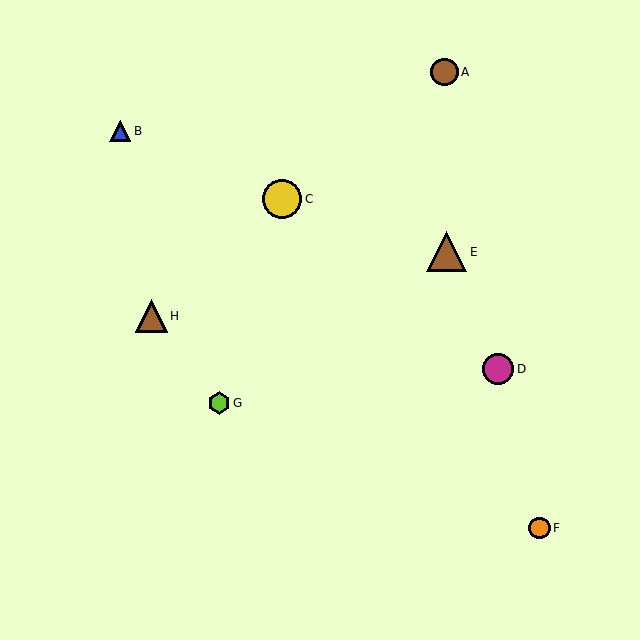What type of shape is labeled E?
Shape E is a brown triangle.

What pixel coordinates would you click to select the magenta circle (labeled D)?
Click at (498, 369) to select the magenta circle D.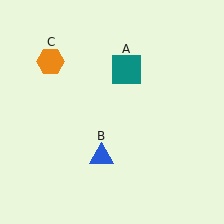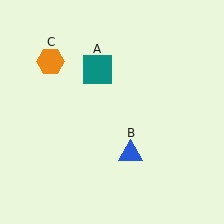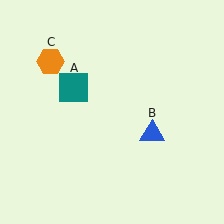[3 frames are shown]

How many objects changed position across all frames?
2 objects changed position: teal square (object A), blue triangle (object B).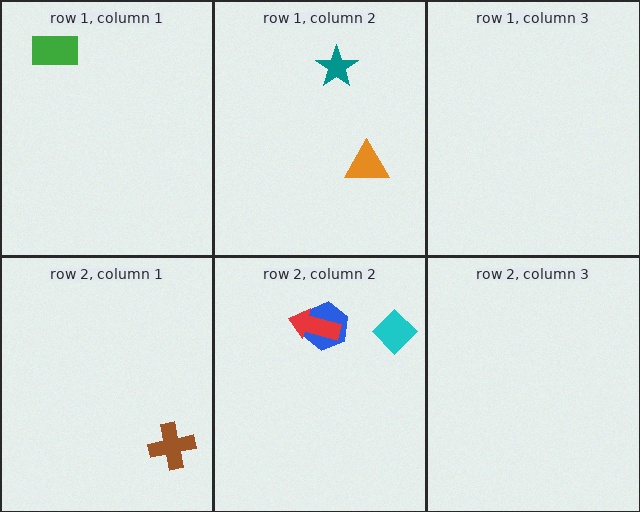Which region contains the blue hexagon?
The row 2, column 2 region.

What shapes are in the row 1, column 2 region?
The orange triangle, the teal star.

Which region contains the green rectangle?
The row 1, column 1 region.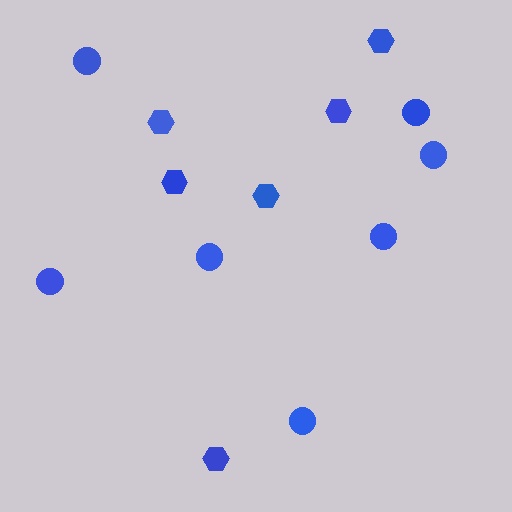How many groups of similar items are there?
There are 2 groups: one group of hexagons (6) and one group of circles (7).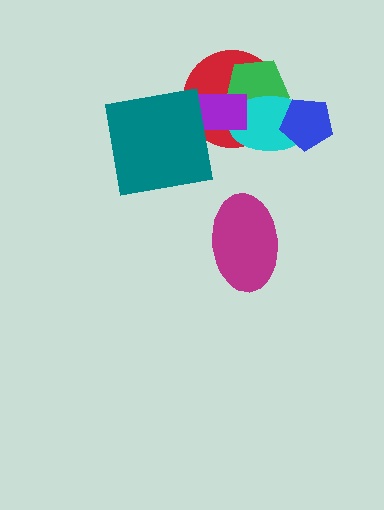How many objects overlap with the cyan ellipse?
4 objects overlap with the cyan ellipse.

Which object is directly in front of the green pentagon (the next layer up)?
The cyan ellipse is directly in front of the green pentagon.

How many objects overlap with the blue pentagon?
1 object overlaps with the blue pentagon.